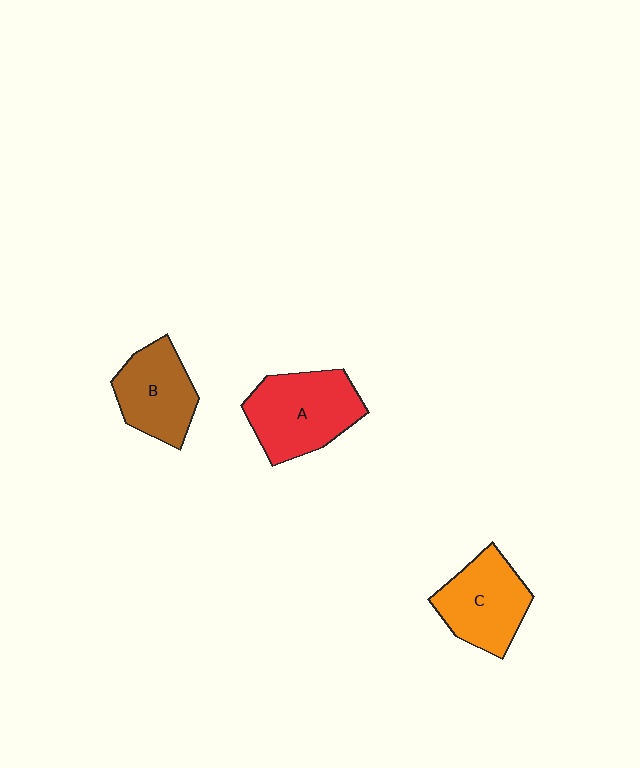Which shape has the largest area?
Shape A (red).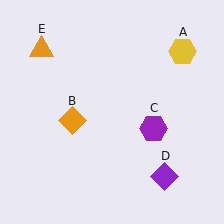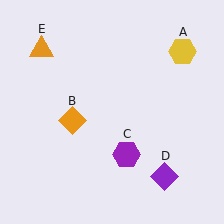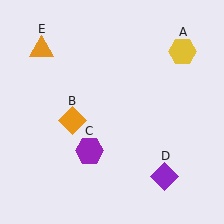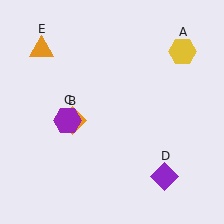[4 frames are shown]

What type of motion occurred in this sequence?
The purple hexagon (object C) rotated clockwise around the center of the scene.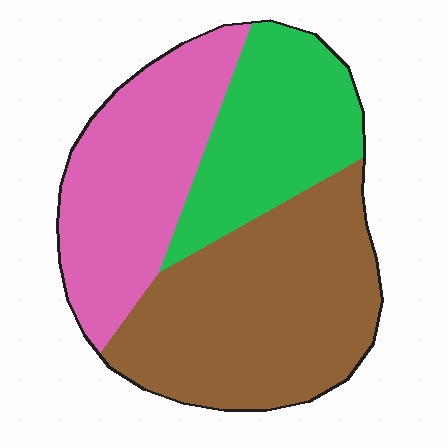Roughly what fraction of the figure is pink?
Pink covers 31% of the figure.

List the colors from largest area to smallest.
From largest to smallest: brown, pink, green.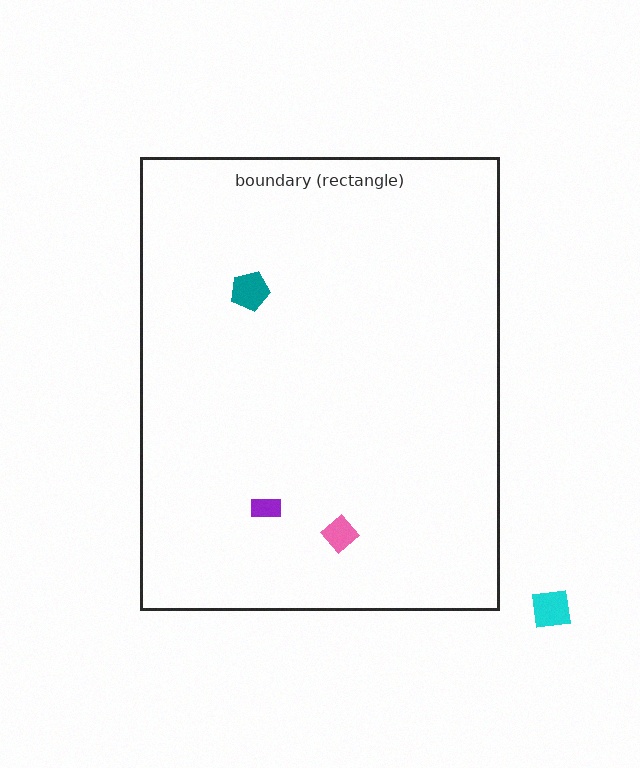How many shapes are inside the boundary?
3 inside, 1 outside.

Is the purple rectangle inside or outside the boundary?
Inside.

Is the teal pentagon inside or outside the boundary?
Inside.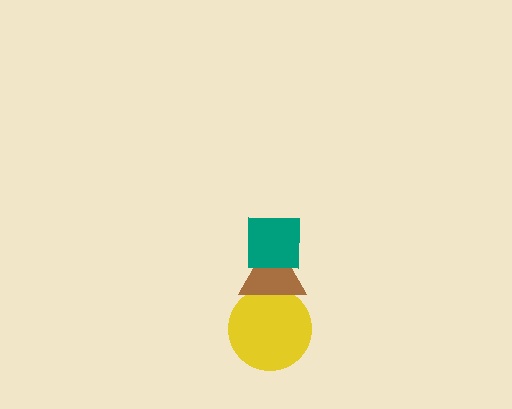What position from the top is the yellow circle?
The yellow circle is 3rd from the top.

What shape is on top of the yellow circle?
The brown triangle is on top of the yellow circle.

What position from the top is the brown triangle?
The brown triangle is 2nd from the top.